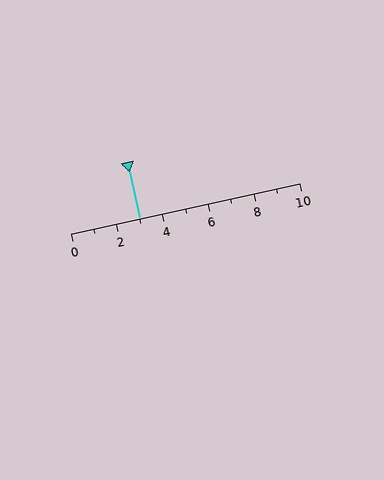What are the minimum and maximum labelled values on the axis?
The axis runs from 0 to 10.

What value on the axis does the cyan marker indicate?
The marker indicates approximately 3.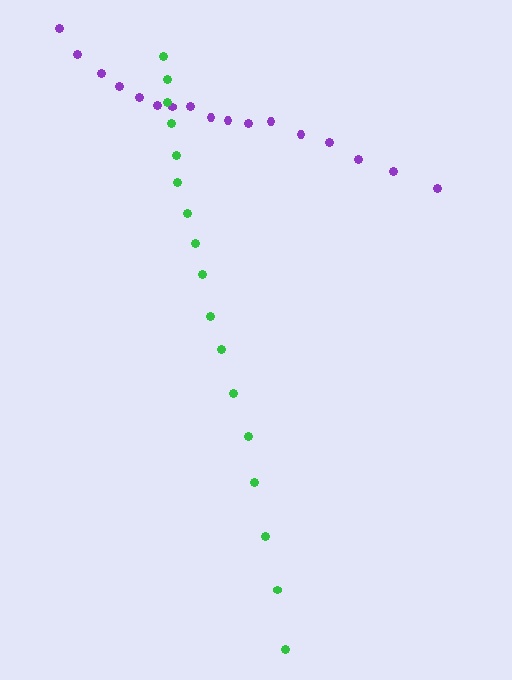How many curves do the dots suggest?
There are 2 distinct paths.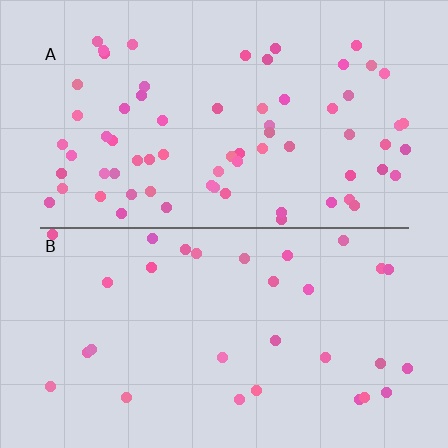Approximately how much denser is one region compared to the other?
Approximately 2.3× — region A over region B.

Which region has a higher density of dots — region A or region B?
A (the top).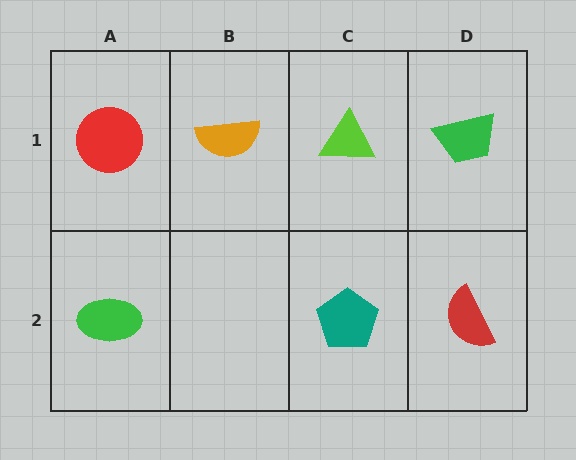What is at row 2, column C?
A teal pentagon.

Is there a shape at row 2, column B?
No, that cell is empty.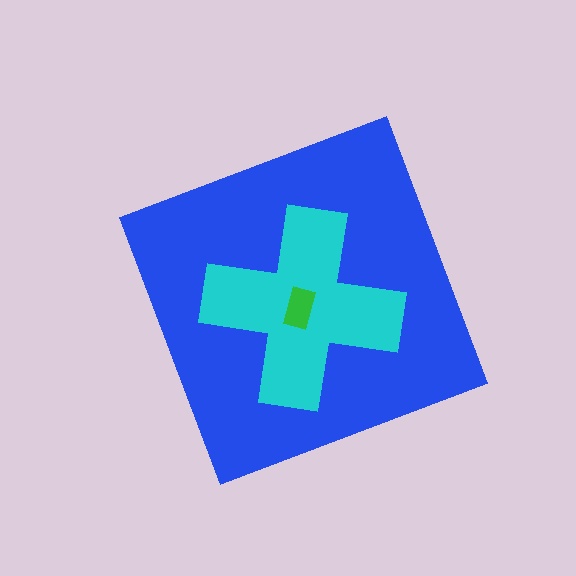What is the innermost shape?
The green rectangle.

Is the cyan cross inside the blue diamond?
Yes.